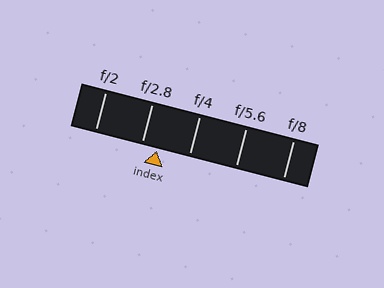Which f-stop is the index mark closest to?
The index mark is closest to f/2.8.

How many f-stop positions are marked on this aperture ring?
There are 5 f-stop positions marked.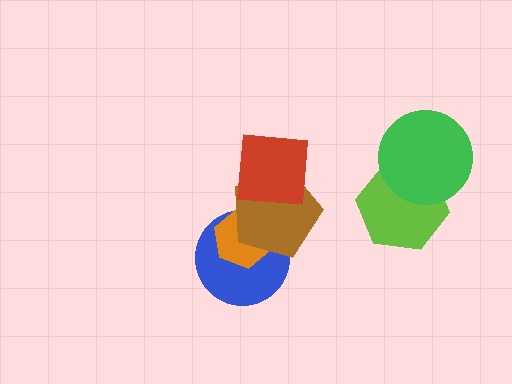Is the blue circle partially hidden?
Yes, it is partially covered by another shape.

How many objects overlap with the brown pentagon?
3 objects overlap with the brown pentagon.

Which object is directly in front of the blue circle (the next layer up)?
The orange hexagon is directly in front of the blue circle.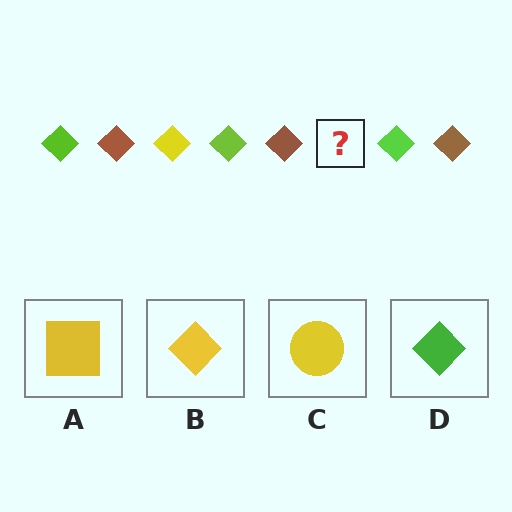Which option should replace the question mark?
Option B.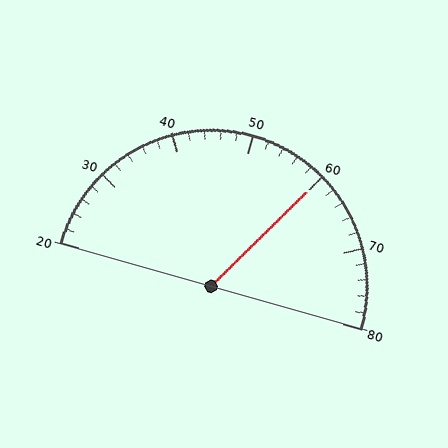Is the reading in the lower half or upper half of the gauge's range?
The reading is in the upper half of the range (20 to 80).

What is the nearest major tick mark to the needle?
The nearest major tick mark is 60.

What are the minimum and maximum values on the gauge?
The gauge ranges from 20 to 80.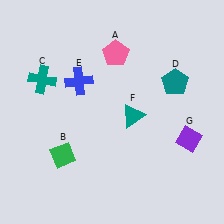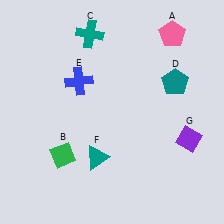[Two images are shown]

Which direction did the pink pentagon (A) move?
The pink pentagon (A) moved right.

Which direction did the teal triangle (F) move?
The teal triangle (F) moved down.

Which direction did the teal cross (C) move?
The teal cross (C) moved right.